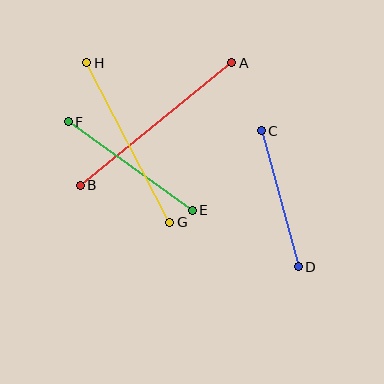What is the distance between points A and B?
The distance is approximately 195 pixels.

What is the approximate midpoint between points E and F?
The midpoint is at approximately (130, 166) pixels.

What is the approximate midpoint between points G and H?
The midpoint is at approximately (128, 142) pixels.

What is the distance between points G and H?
The distance is approximately 180 pixels.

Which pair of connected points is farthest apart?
Points A and B are farthest apart.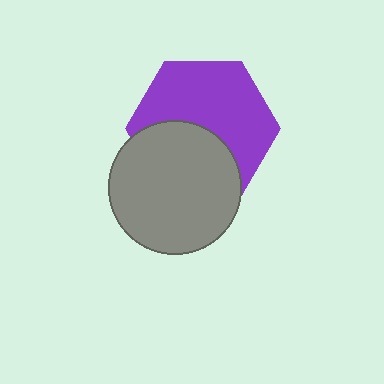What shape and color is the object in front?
The object in front is a gray circle.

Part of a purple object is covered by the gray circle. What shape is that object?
It is a hexagon.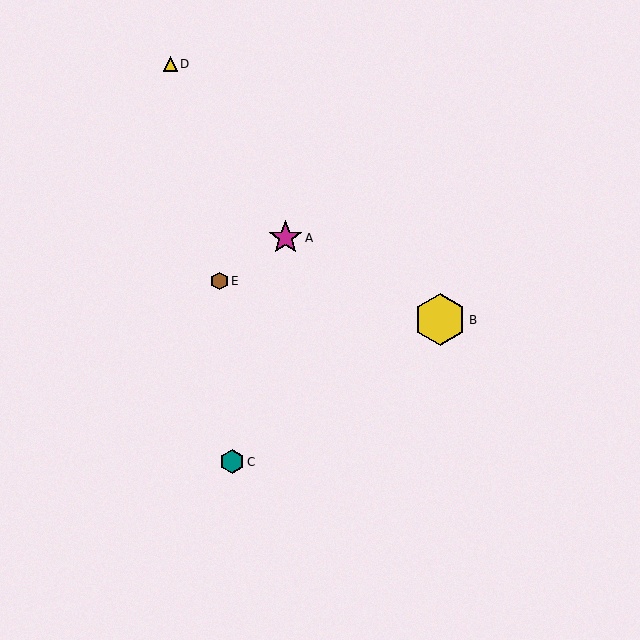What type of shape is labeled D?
Shape D is a yellow triangle.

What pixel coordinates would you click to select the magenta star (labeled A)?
Click at (285, 238) to select the magenta star A.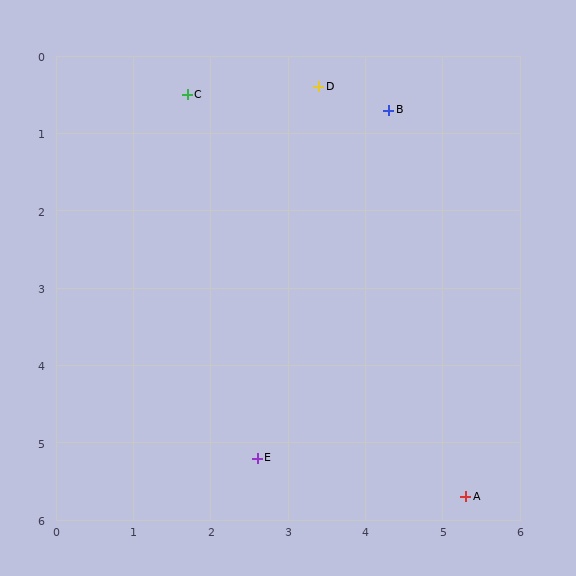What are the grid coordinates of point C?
Point C is at approximately (1.7, 0.5).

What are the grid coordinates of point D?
Point D is at approximately (3.4, 0.4).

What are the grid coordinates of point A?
Point A is at approximately (5.3, 5.7).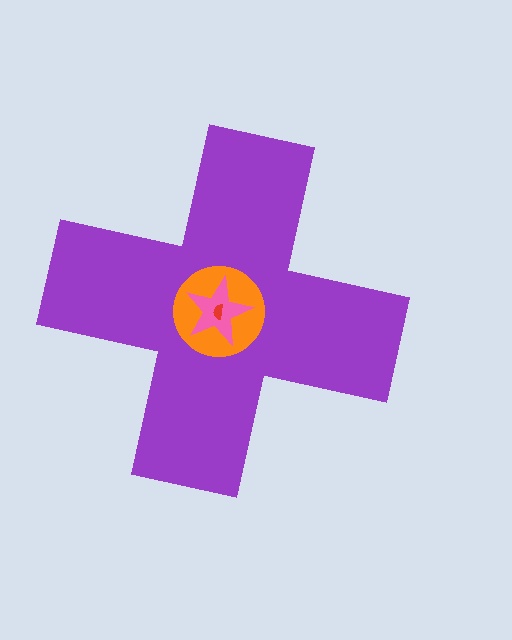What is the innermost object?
The red semicircle.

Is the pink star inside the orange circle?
Yes.